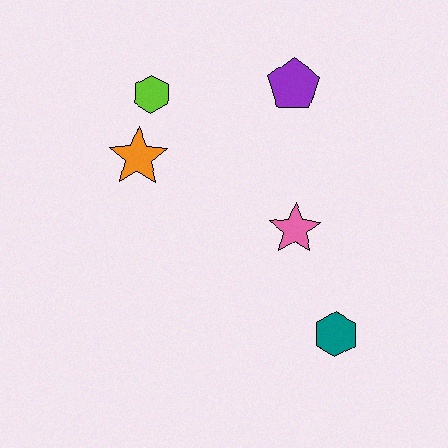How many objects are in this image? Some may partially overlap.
There are 5 objects.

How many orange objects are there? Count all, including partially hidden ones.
There is 1 orange object.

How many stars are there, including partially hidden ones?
There are 2 stars.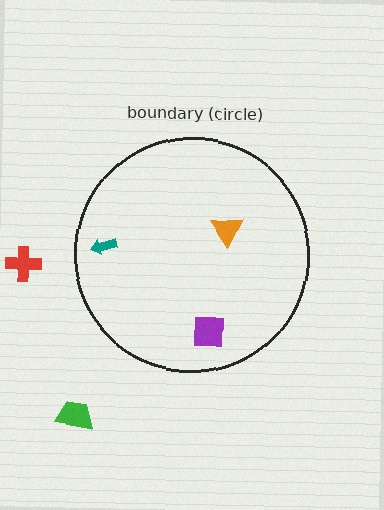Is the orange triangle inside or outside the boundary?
Inside.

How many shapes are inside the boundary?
3 inside, 2 outside.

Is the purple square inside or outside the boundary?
Inside.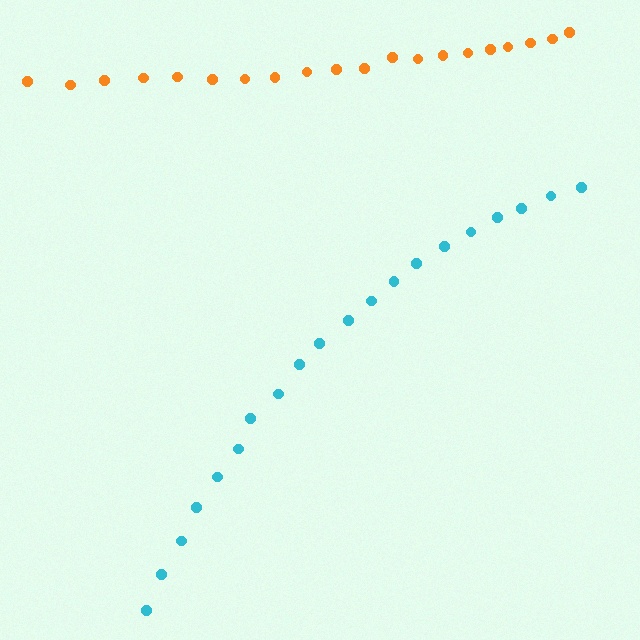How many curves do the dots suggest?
There are 2 distinct paths.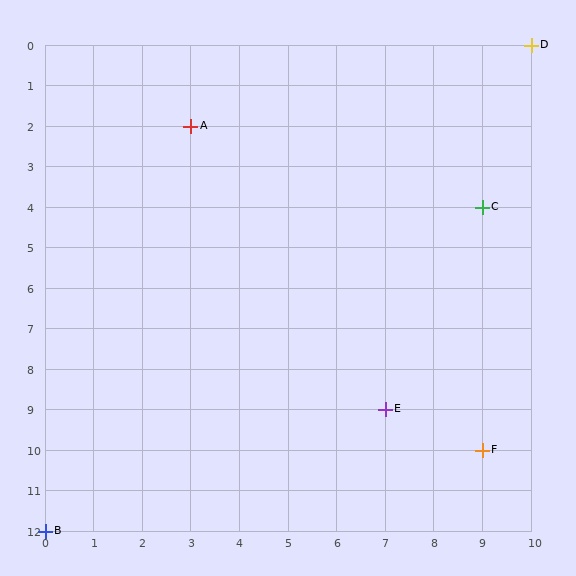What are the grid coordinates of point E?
Point E is at grid coordinates (7, 9).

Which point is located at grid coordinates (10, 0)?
Point D is at (10, 0).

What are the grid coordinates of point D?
Point D is at grid coordinates (10, 0).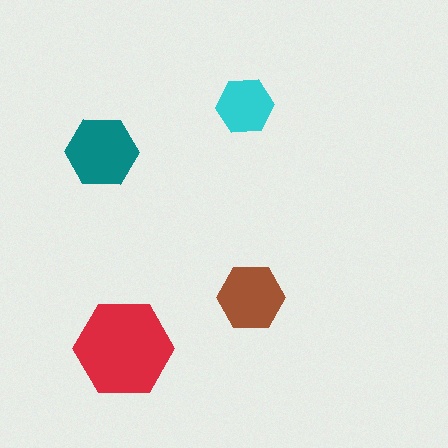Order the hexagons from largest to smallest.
the red one, the teal one, the brown one, the cyan one.